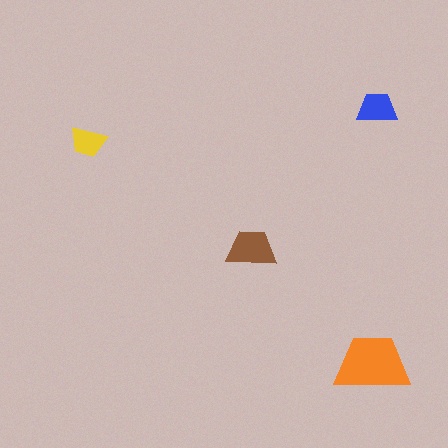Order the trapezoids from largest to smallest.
the orange one, the brown one, the blue one, the yellow one.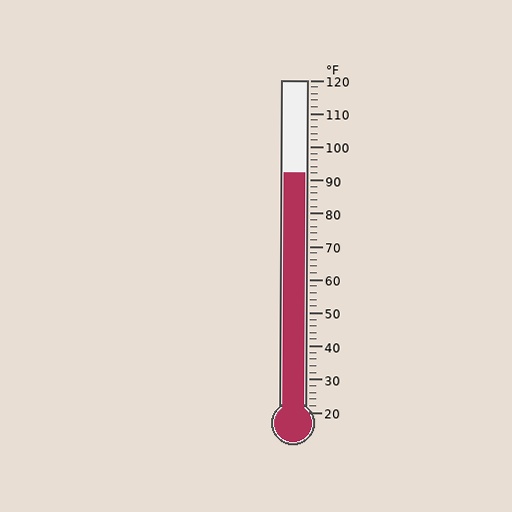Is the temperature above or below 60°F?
The temperature is above 60°F.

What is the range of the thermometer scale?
The thermometer scale ranges from 20°F to 120°F.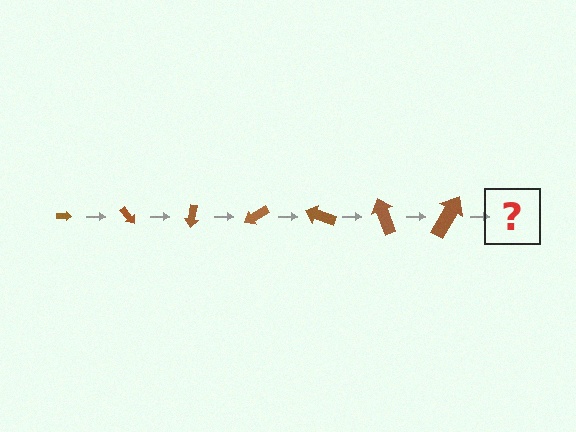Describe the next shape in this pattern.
It should be an arrow, larger than the previous one and rotated 350 degrees from the start.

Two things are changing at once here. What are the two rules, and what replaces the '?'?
The two rules are that the arrow grows larger each step and it rotates 50 degrees each step. The '?' should be an arrow, larger than the previous one and rotated 350 degrees from the start.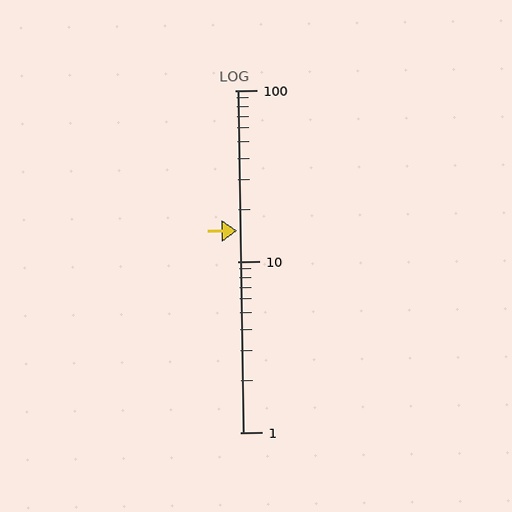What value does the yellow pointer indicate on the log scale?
The pointer indicates approximately 15.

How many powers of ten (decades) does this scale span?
The scale spans 2 decades, from 1 to 100.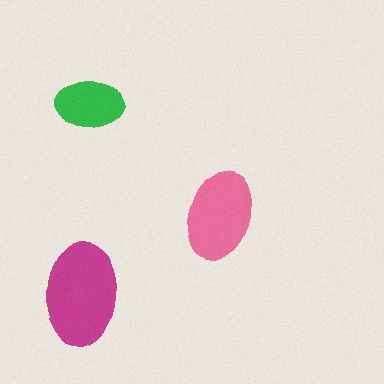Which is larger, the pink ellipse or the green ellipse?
The pink one.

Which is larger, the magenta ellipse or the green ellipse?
The magenta one.